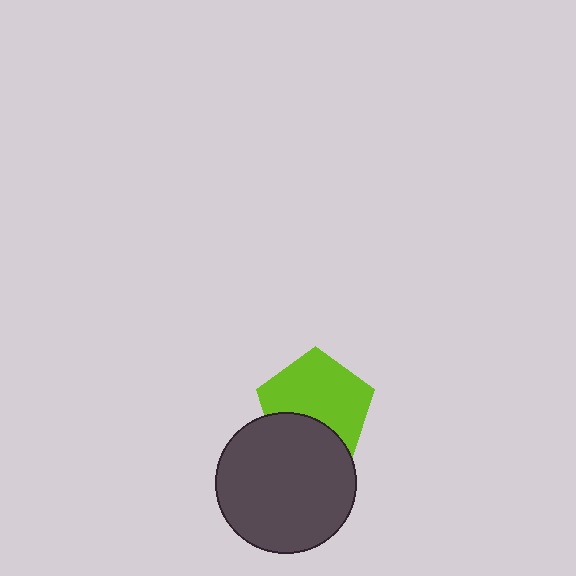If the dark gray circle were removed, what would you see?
You would see the complete lime pentagon.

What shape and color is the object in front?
The object in front is a dark gray circle.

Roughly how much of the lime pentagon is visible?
Most of it is visible (roughly 68%).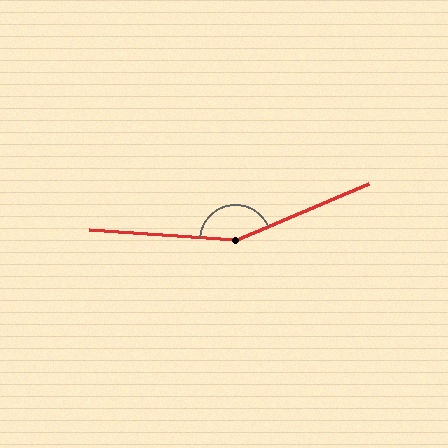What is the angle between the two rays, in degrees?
Approximately 153 degrees.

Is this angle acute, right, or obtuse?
It is obtuse.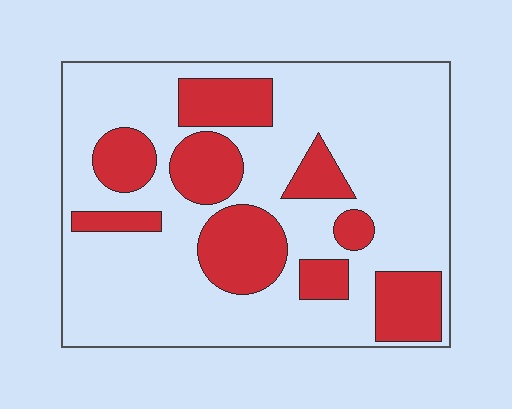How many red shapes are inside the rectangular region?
9.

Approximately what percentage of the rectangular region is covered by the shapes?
Approximately 30%.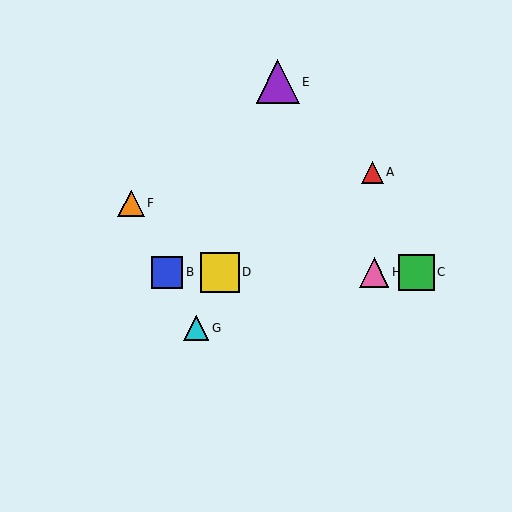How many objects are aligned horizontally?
4 objects (B, C, D, H) are aligned horizontally.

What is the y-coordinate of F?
Object F is at y≈203.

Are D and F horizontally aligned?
No, D is at y≈272 and F is at y≈203.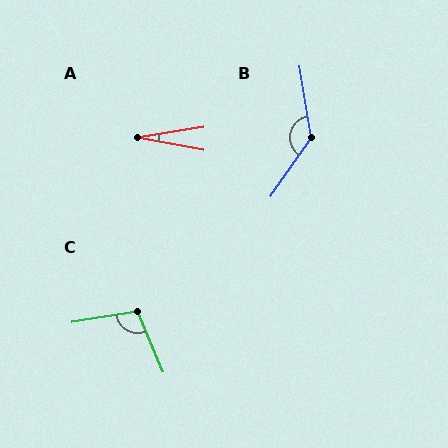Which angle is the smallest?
A, at approximately 19 degrees.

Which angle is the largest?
B, at approximately 136 degrees.